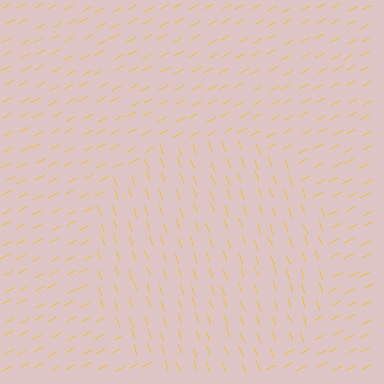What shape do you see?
I see a circle.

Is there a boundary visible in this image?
Yes, there is a texture boundary formed by a change in line orientation.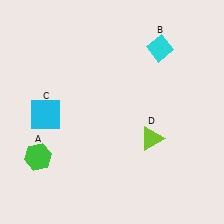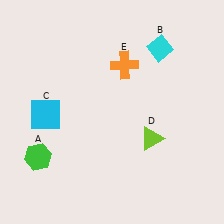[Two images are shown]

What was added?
An orange cross (E) was added in Image 2.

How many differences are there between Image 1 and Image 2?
There is 1 difference between the two images.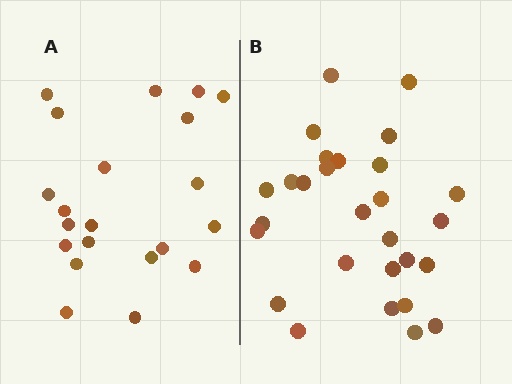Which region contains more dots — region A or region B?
Region B (the right region) has more dots.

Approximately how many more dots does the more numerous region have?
Region B has roughly 8 or so more dots than region A.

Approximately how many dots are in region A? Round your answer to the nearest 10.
About 20 dots. (The exact count is 21, which rounds to 20.)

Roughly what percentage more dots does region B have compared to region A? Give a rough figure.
About 35% more.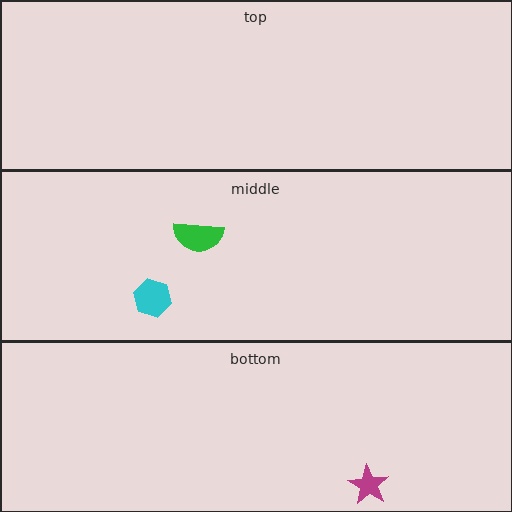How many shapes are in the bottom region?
1.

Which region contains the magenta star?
The bottom region.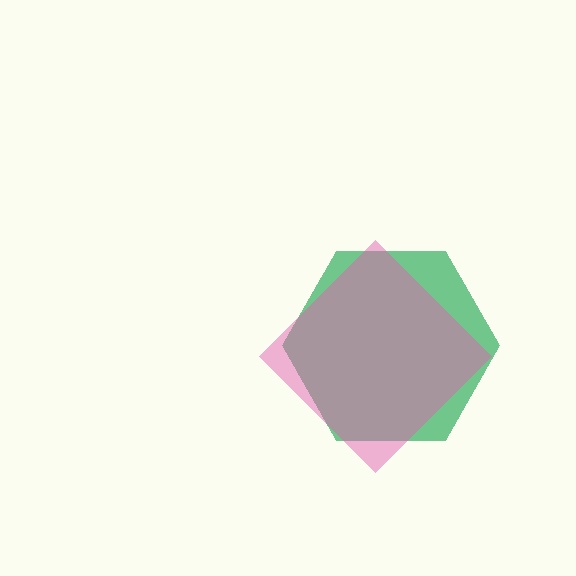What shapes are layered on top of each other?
The layered shapes are: a green hexagon, a pink diamond.